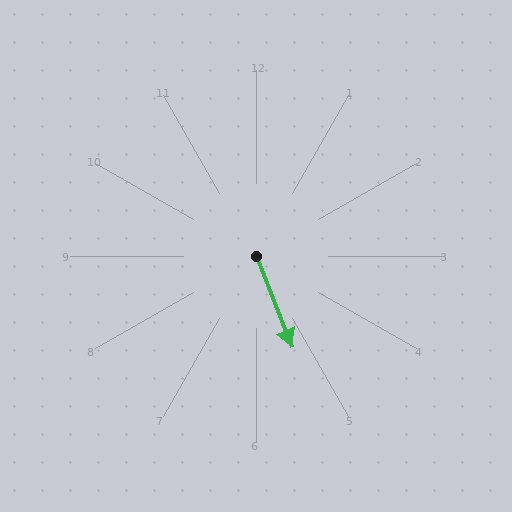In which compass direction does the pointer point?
South.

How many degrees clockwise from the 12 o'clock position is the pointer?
Approximately 159 degrees.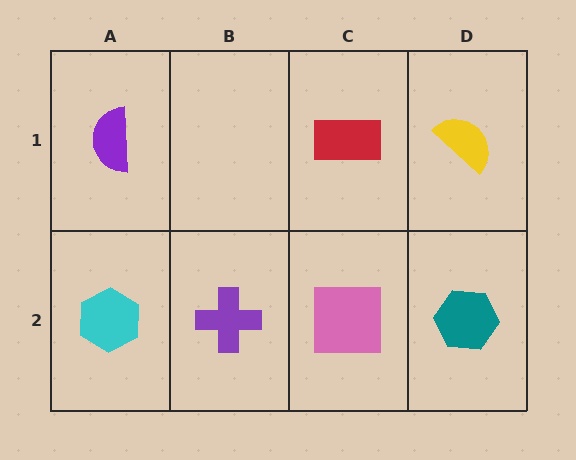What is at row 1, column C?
A red rectangle.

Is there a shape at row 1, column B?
No, that cell is empty.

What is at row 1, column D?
A yellow semicircle.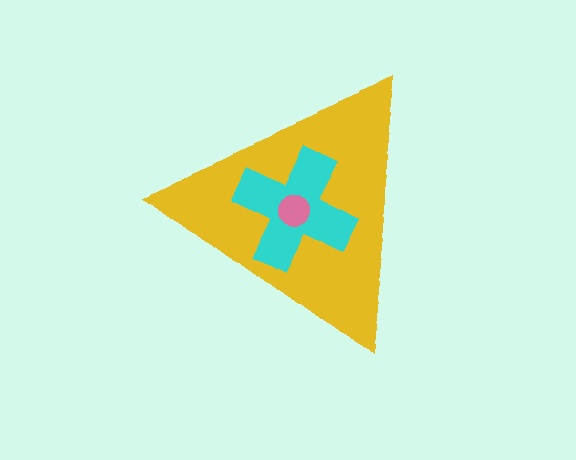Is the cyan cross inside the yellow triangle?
Yes.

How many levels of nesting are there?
3.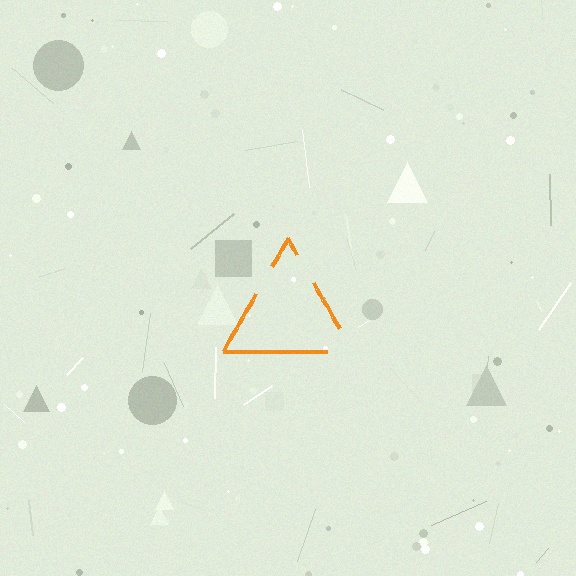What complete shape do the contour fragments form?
The contour fragments form a triangle.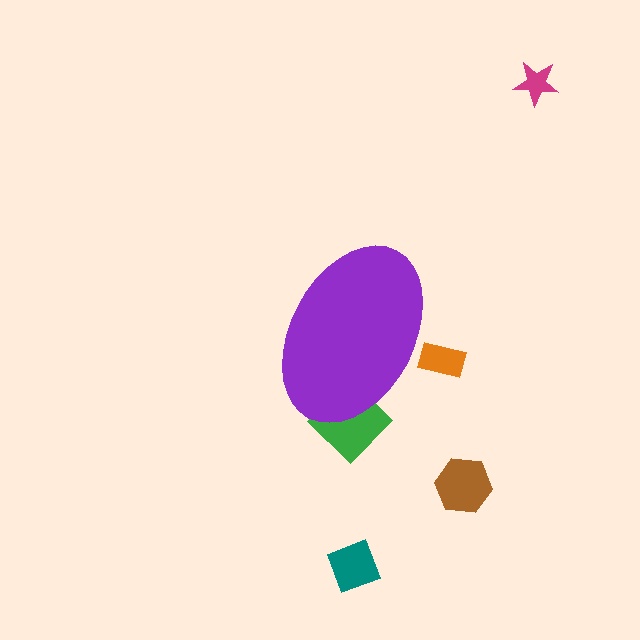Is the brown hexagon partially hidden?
No, the brown hexagon is fully visible.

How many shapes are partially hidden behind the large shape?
2 shapes are partially hidden.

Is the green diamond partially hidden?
Yes, the green diamond is partially hidden behind the purple ellipse.